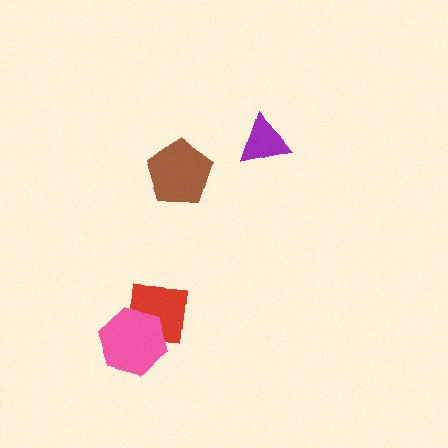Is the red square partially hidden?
Yes, it is partially covered by another shape.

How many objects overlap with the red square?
1 object overlaps with the red square.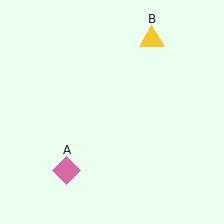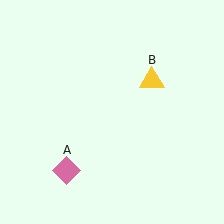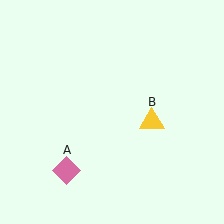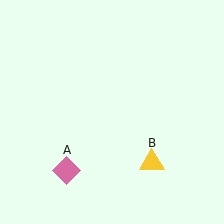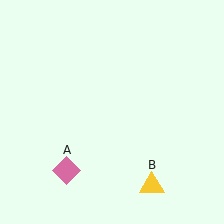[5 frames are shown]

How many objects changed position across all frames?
1 object changed position: yellow triangle (object B).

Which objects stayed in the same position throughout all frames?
Pink diamond (object A) remained stationary.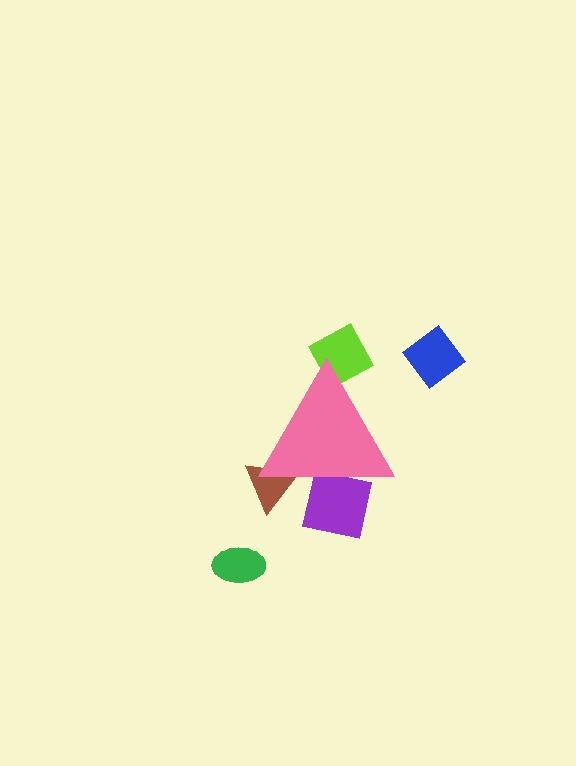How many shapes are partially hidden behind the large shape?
3 shapes are partially hidden.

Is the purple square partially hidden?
Yes, the purple square is partially hidden behind the pink triangle.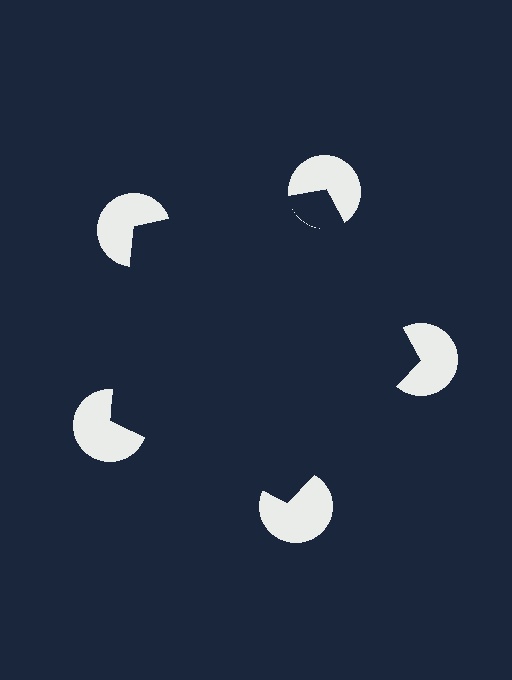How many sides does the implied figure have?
5 sides.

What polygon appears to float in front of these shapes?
An illusory pentagon — its edges are inferred from the aligned wedge cuts in the pac-man discs, not physically drawn.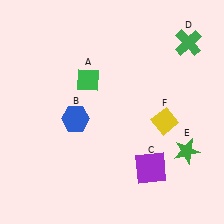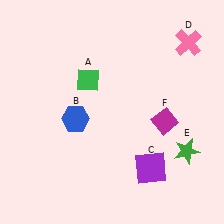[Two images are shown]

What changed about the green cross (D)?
In Image 1, D is green. In Image 2, it changed to pink.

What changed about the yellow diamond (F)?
In Image 1, F is yellow. In Image 2, it changed to magenta.